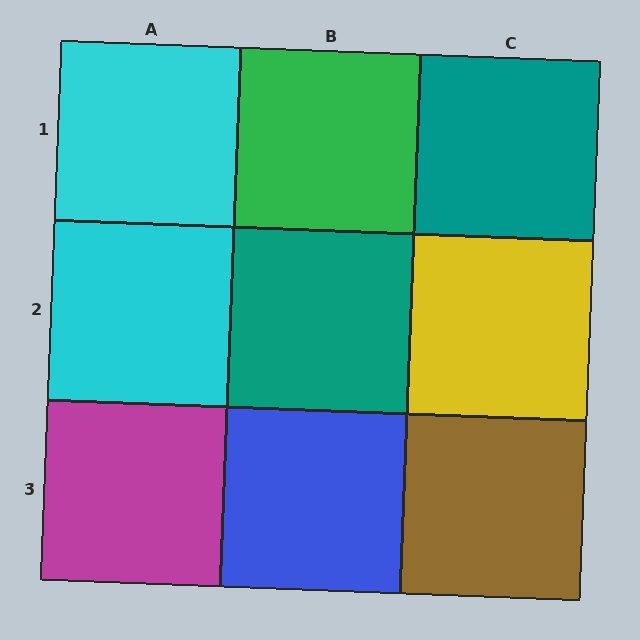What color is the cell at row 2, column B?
Teal.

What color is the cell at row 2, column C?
Yellow.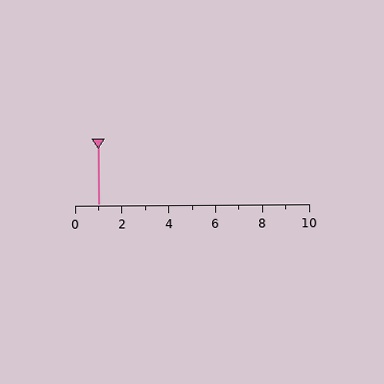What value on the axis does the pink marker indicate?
The marker indicates approximately 1.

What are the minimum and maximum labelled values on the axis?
The axis runs from 0 to 10.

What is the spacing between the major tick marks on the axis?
The major ticks are spaced 2 apart.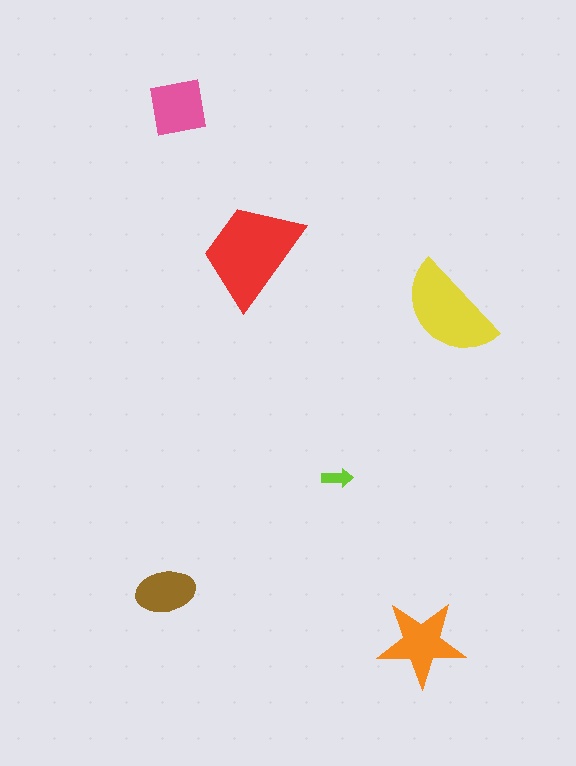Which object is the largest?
The red trapezoid.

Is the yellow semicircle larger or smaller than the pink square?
Larger.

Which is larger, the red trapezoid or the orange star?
The red trapezoid.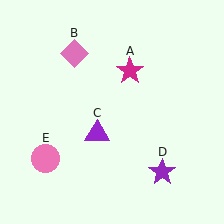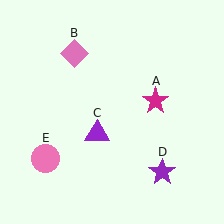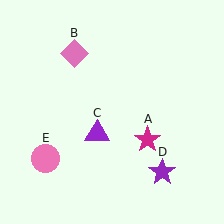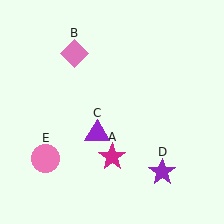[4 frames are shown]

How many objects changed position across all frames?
1 object changed position: magenta star (object A).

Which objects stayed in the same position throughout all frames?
Pink diamond (object B) and purple triangle (object C) and purple star (object D) and pink circle (object E) remained stationary.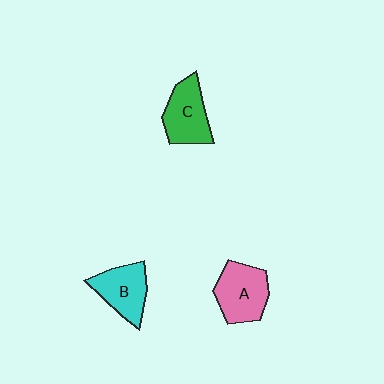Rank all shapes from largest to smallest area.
From largest to smallest: A (pink), C (green), B (cyan).